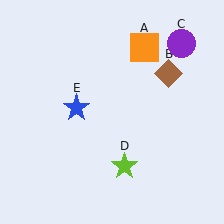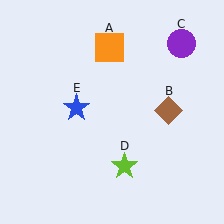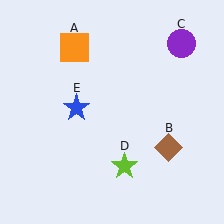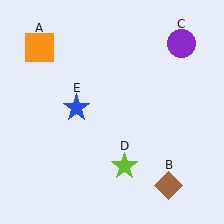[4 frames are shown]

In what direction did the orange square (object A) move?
The orange square (object A) moved left.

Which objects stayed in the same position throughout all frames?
Purple circle (object C) and lime star (object D) and blue star (object E) remained stationary.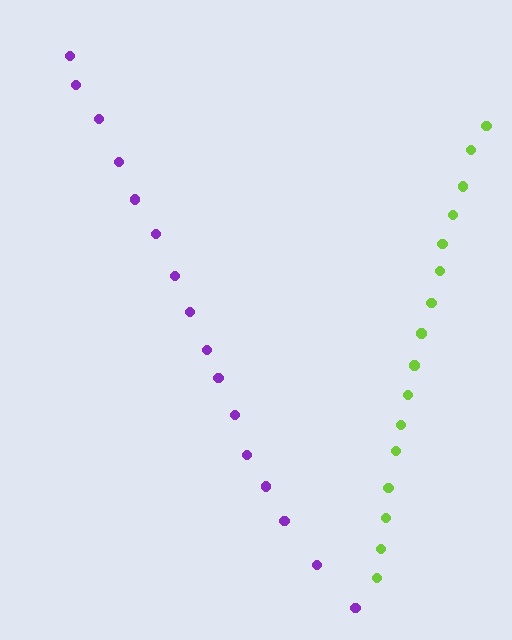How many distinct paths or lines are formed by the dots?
There are 2 distinct paths.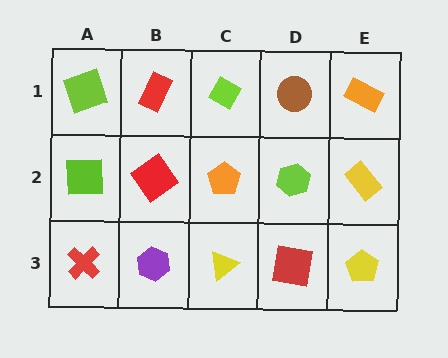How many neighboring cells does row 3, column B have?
3.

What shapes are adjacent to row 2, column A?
A lime square (row 1, column A), a red cross (row 3, column A), a red diamond (row 2, column B).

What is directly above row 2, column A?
A lime square.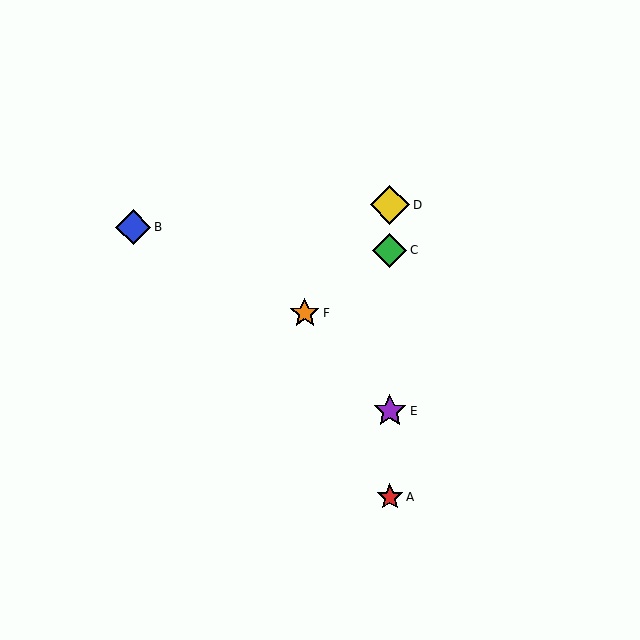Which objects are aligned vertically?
Objects A, C, D, E are aligned vertically.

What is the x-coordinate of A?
Object A is at x≈390.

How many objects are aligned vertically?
4 objects (A, C, D, E) are aligned vertically.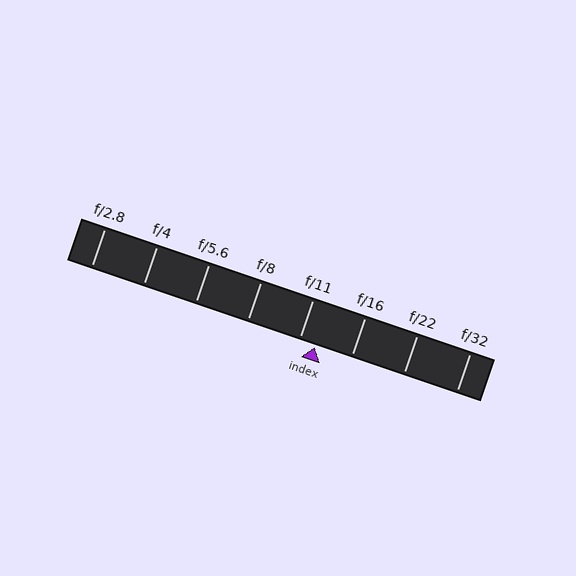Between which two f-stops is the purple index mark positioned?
The index mark is between f/11 and f/16.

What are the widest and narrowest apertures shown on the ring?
The widest aperture shown is f/2.8 and the narrowest is f/32.